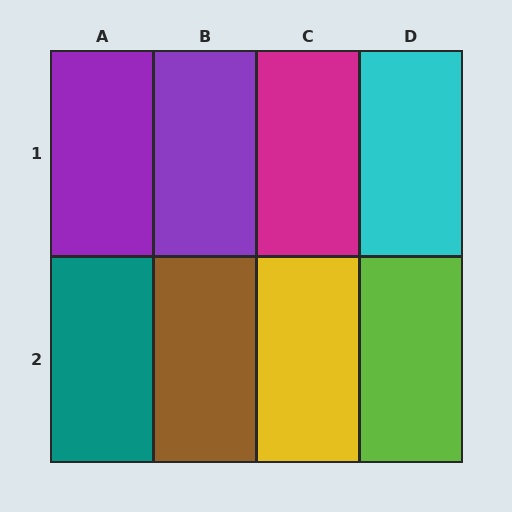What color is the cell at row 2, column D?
Lime.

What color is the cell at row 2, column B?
Brown.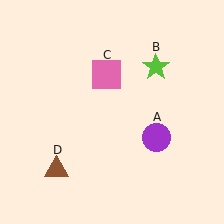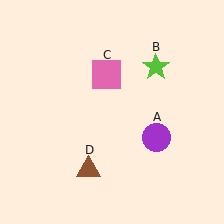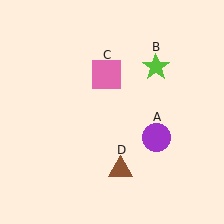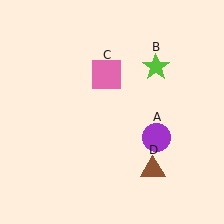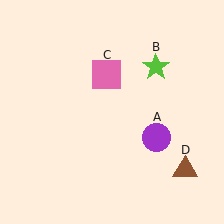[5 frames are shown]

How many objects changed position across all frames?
1 object changed position: brown triangle (object D).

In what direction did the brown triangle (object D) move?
The brown triangle (object D) moved right.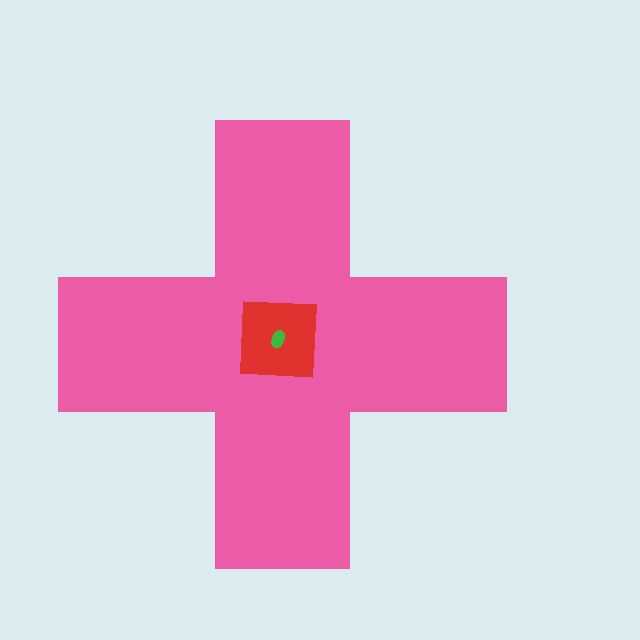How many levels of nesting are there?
3.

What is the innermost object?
The green ellipse.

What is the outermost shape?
The pink cross.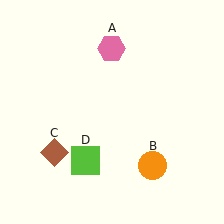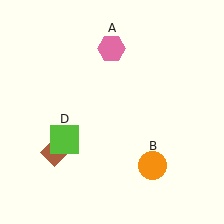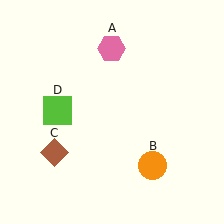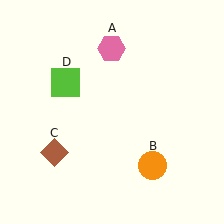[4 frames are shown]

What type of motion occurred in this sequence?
The lime square (object D) rotated clockwise around the center of the scene.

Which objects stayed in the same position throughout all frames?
Pink hexagon (object A) and orange circle (object B) and brown diamond (object C) remained stationary.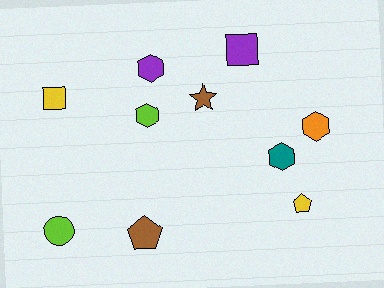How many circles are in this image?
There is 1 circle.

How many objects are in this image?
There are 10 objects.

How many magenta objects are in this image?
There are no magenta objects.